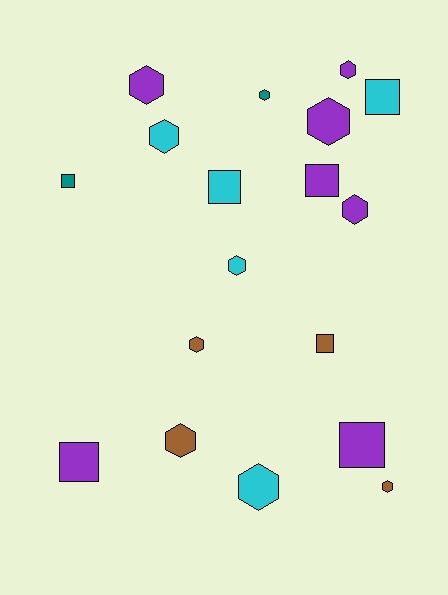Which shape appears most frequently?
Hexagon, with 11 objects.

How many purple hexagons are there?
There are 4 purple hexagons.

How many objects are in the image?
There are 18 objects.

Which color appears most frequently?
Purple, with 7 objects.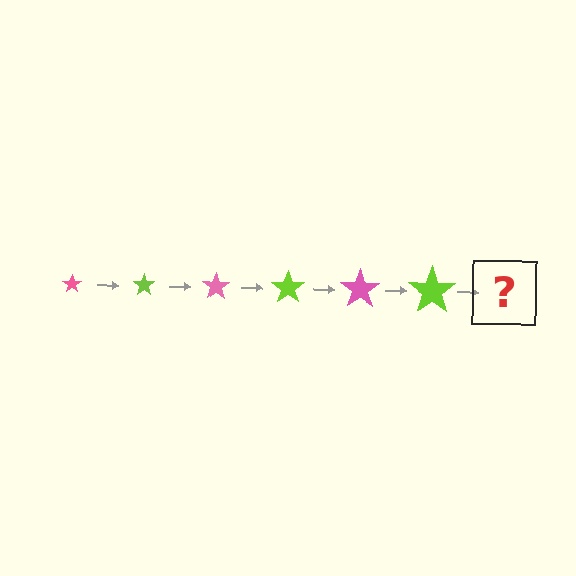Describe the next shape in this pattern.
It should be a pink star, larger than the previous one.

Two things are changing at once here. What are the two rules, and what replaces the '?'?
The two rules are that the star grows larger each step and the color cycles through pink and lime. The '?' should be a pink star, larger than the previous one.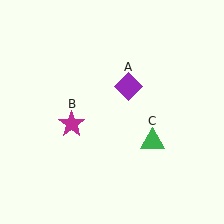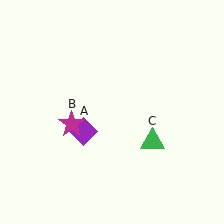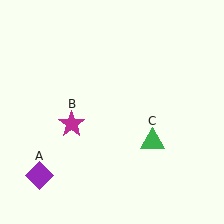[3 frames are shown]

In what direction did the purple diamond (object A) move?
The purple diamond (object A) moved down and to the left.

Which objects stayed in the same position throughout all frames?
Magenta star (object B) and green triangle (object C) remained stationary.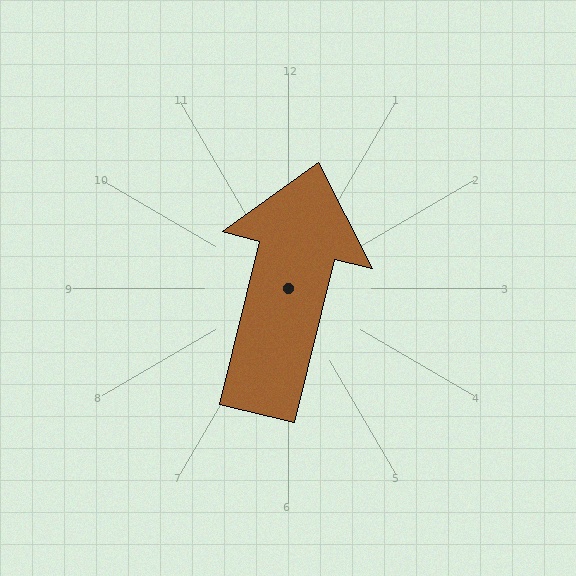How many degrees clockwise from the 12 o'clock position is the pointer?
Approximately 14 degrees.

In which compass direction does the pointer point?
North.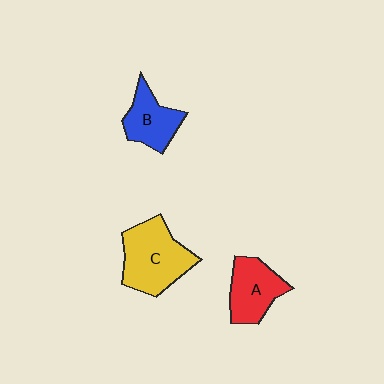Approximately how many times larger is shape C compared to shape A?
Approximately 1.4 times.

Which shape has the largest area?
Shape C (yellow).